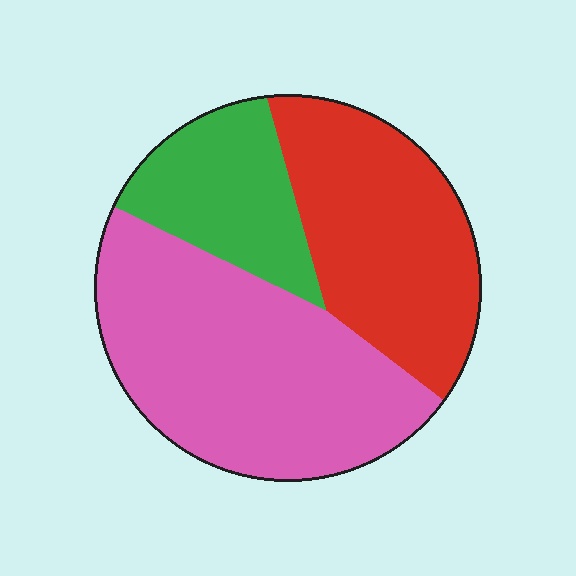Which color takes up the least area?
Green, at roughly 20%.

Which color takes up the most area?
Pink, at roughly 45%.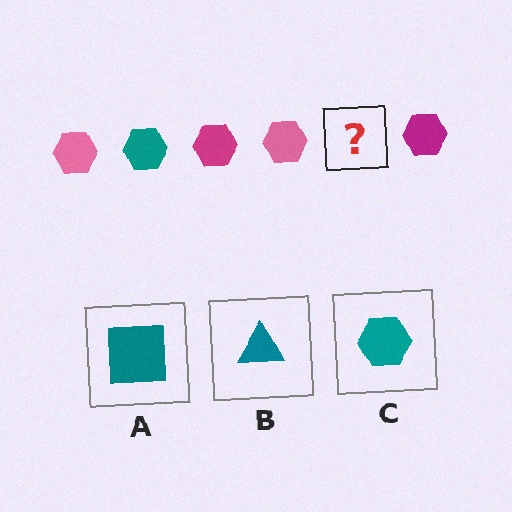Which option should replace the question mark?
Option C.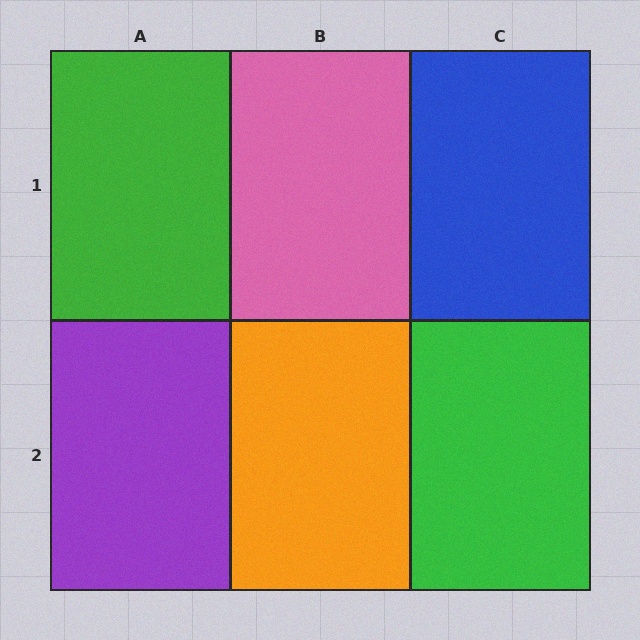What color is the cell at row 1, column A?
Green.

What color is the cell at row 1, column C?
Blue.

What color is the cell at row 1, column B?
Pink.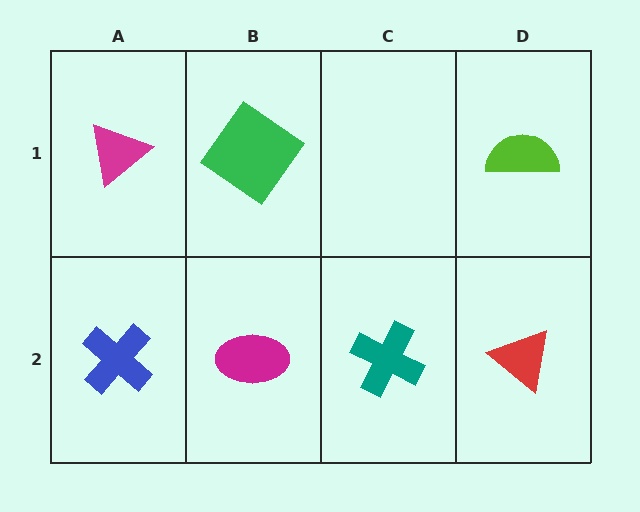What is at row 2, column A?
A blue cross.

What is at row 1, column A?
A magenta triangle.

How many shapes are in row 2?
4 shapes.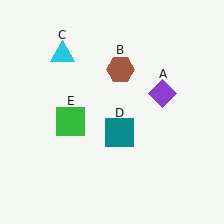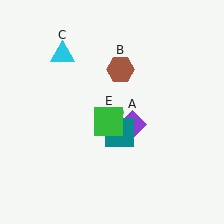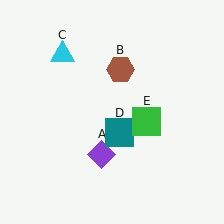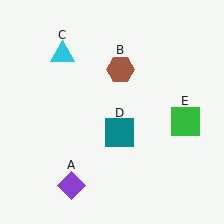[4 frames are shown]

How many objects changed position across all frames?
2 objects changed position: purple diamond (object A), green square (object E).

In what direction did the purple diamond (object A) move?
The purple diamond (object A) moved down and to the left.